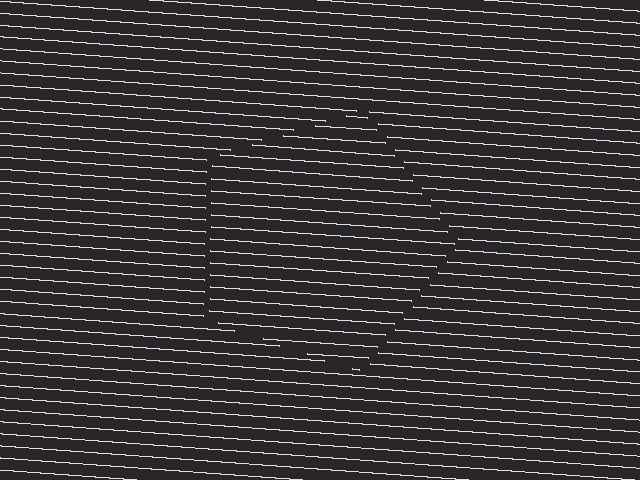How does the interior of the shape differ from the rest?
The interior of the shape contains the same grating, shifted by half a period — the contour is defined by the phase discontinuity where line-ends from the inner and outer gratings abut.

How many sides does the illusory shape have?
5 sides — the line-ends trace a pentagon.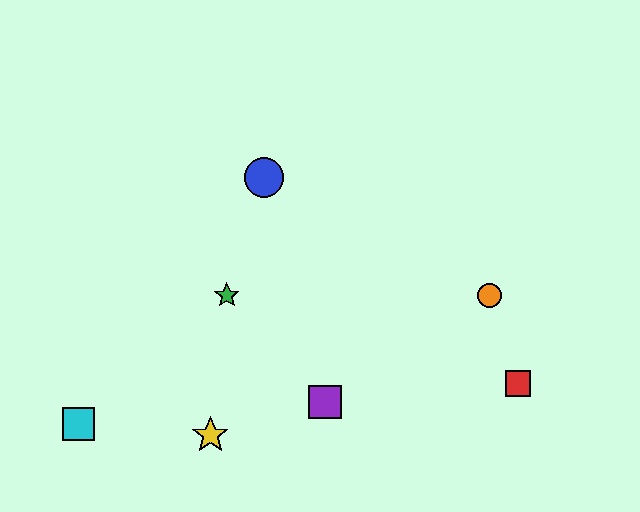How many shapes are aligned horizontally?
2 shapes (the green star, the orange circle) are aligned horizontally.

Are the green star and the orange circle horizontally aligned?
Yes, both are at y≈295.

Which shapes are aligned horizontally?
The green star, the orange circle are aligned horizontally.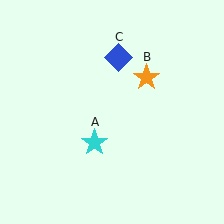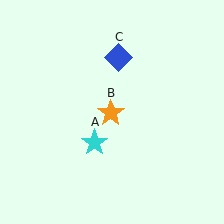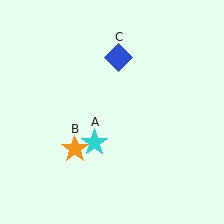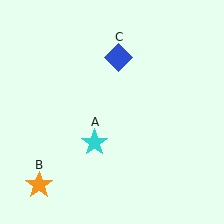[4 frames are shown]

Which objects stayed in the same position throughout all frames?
Cyan star (object A) and blue diamond (object C) remained stationary.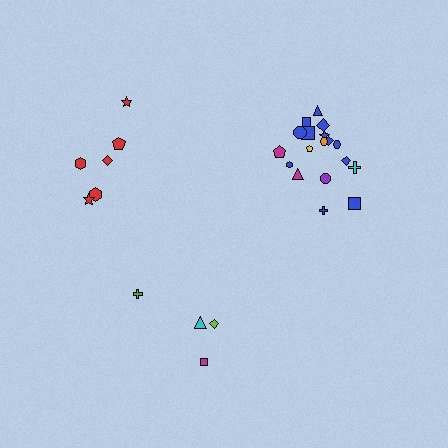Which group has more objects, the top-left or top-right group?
The top-right group.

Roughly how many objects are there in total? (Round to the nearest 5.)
Roughly 30 objects in total.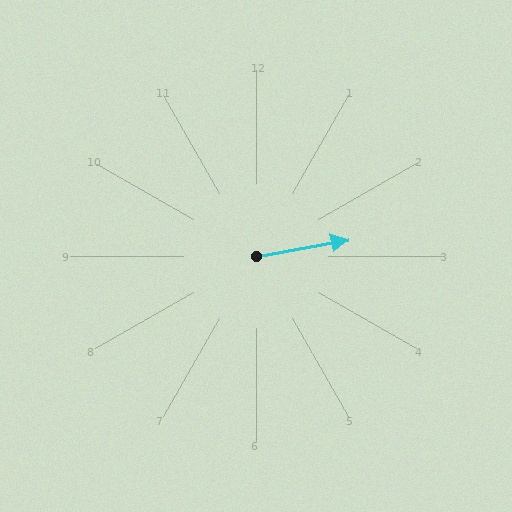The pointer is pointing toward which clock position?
Roughly 3 o'clock.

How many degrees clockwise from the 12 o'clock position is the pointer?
Approximately 80 degrees.